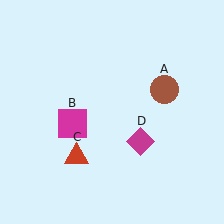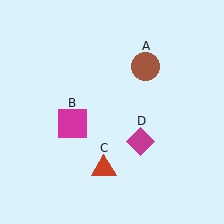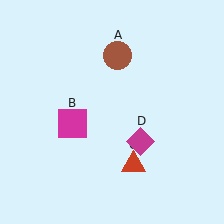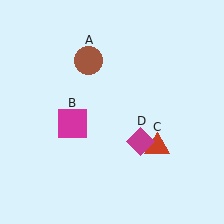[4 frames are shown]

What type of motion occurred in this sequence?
The brown circle (object A), red triangle (object C) rotated counterclockwise around the center of the scene.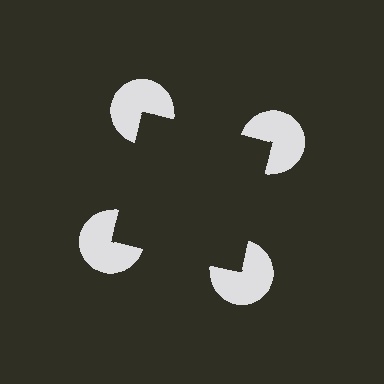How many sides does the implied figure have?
4 sides.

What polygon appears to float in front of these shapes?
An illusory square — its edges are inferred from the aligned wedge cuts in the pac-man discs, not physically drawn.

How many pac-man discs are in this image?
There are 4 — one at each vertex of the illusory square.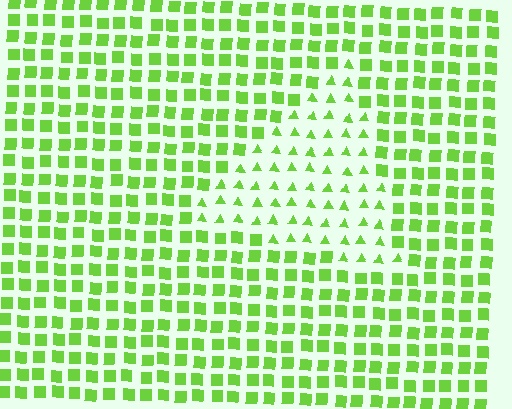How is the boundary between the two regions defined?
The boundary is defined by a change in element shape: triangles inside vs. squares outside. All elements share the same color and spacing.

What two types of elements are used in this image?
The image uses triangles inside the triangle region and squares outside it.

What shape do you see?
I see a triangle.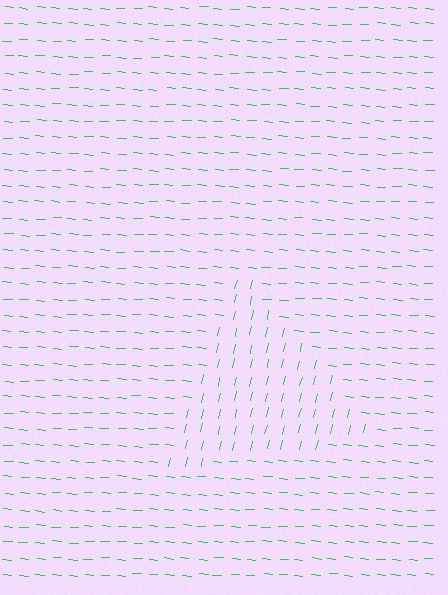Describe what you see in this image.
The image is filled with small green line segments. A triangle region in the image has lines oriented differently from the surrounding lines, creating a visible texture boundary.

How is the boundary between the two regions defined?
The boundary is defined purely by a change in line orientation (approximately 82 degrees difference). All lines are the same color and thickness.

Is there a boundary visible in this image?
Yes, there is a texture boundary formed by a change in line orientation.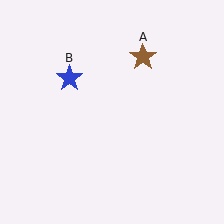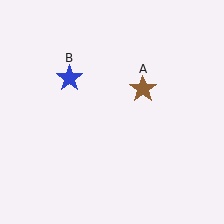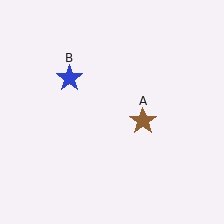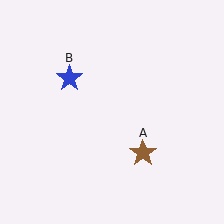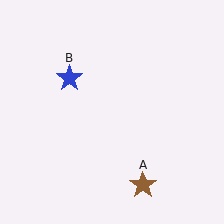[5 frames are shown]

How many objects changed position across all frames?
1 object changed position: brown star (object A).